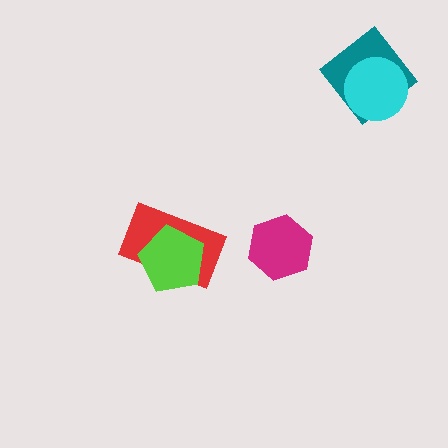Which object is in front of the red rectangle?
The lime pentagon is in front of the red rectangle.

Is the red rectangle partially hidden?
Yes, it is partially covered by another shape.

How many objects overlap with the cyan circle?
1 object overlaps with the cyan circle.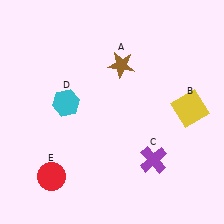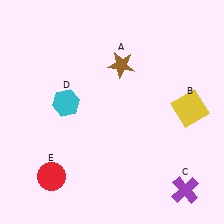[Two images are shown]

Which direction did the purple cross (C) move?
The purple cross (C) moved right.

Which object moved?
The purple cross (C) moved right.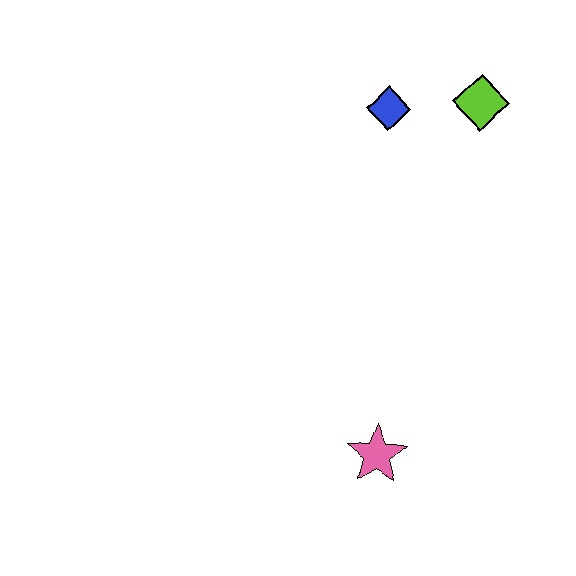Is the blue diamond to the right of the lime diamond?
No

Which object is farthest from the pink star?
The lime diamond is farthest from the pink star.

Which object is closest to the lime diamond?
The blue diamond is closest to the lime diamond.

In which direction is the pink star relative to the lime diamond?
The pink star is below the lime diamond.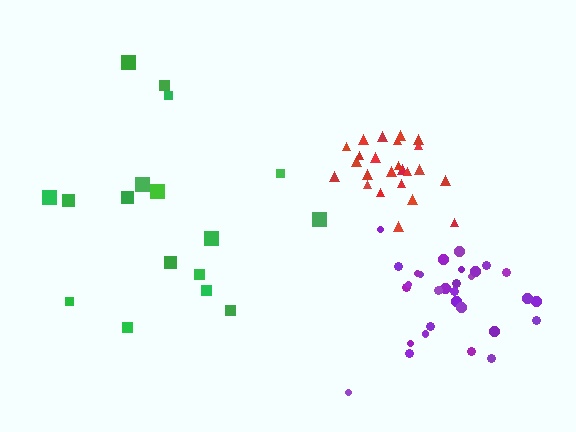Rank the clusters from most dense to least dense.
red, purple, green.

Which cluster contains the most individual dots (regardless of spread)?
Purple (31).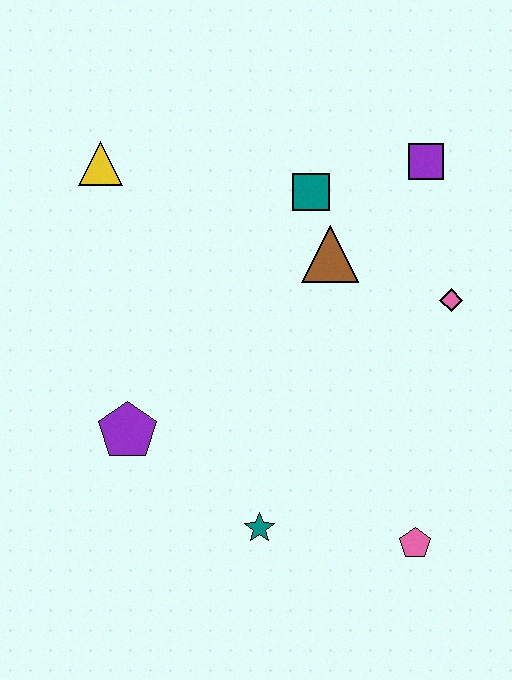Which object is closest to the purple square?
The teal square is closest to the purple square.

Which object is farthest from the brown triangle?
The pink pentagon is farthest from the brown triangle.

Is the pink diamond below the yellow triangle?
Yes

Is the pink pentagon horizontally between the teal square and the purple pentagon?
No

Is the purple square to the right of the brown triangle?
Yes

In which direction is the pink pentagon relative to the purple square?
The pink pentagon is below the purple square.